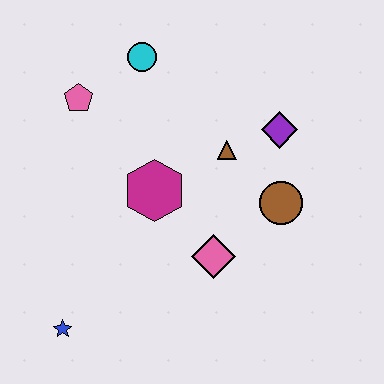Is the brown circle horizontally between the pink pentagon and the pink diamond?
No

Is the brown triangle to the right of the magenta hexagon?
Yes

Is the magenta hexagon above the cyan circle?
No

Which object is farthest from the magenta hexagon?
The blue star is farthest from the magenta hexagon.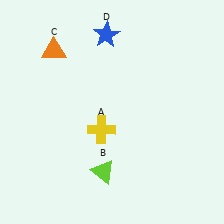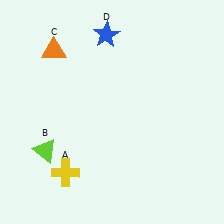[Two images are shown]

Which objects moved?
The objects that moved are: the yellow cross (A), the lime triangle (B).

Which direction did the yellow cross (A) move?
The yellow cross (A) moved down.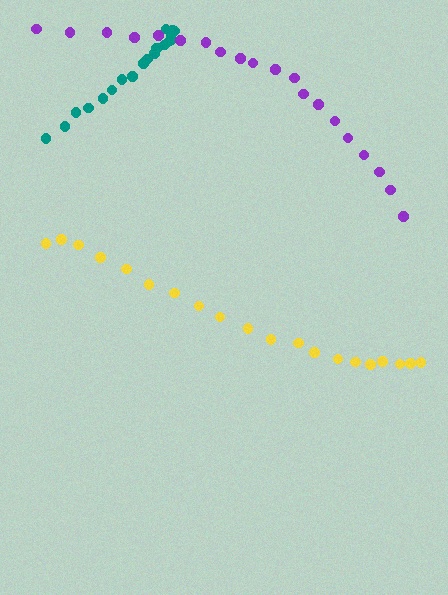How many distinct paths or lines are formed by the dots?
There are 3 distinct paths.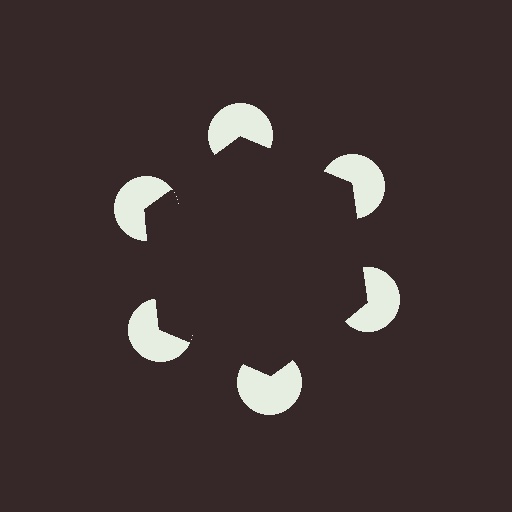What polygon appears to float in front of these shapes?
An illusory hexagon — its edges are inferred from the aligned wedge cuts in the pac-man discs, not physically drawn.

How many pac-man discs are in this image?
There are 6 — one at each vertex of the illusory hexagon.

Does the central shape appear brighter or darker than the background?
It typically appears slightly darker than the background, even though no actual brightness change is drawn.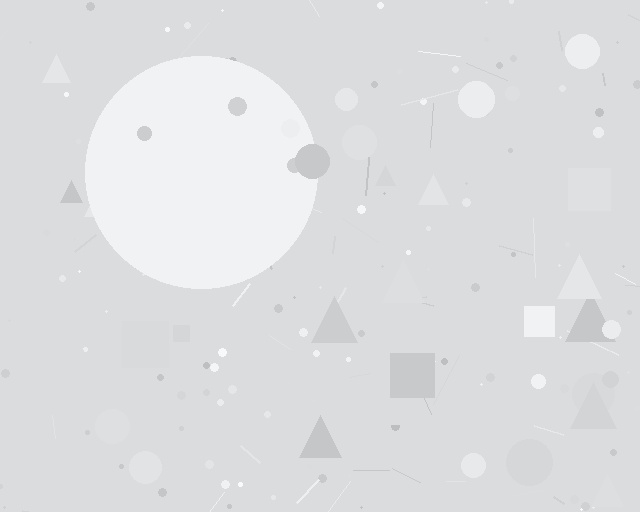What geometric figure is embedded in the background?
A circle is embedded in the background.